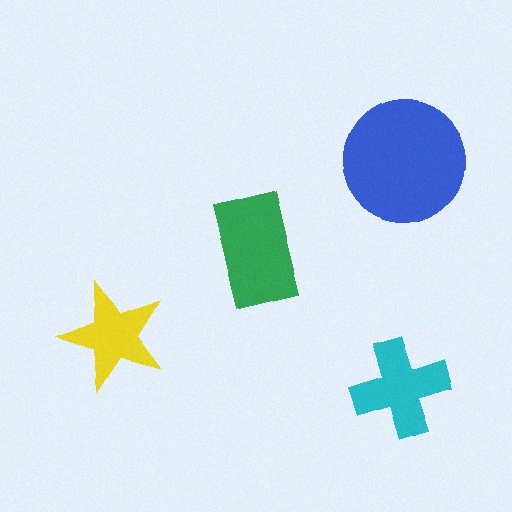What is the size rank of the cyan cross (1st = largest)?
3rd.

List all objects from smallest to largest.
The yellow star, the cyan cross, the green rectangle, the blue circle.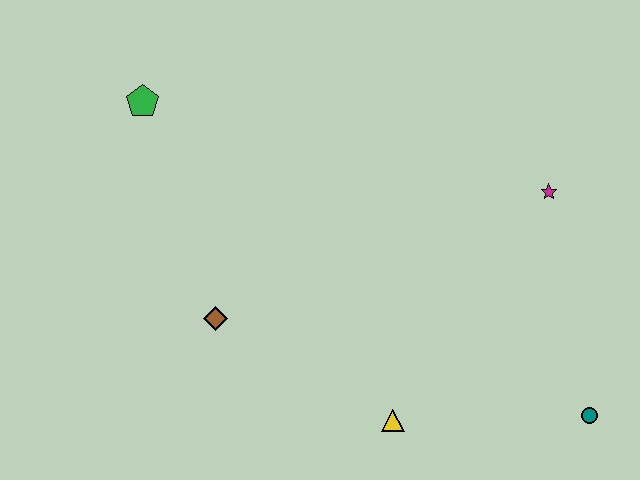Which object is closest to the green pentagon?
The brown diamond is closest to the green pentagon.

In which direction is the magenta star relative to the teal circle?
The magenta star is above the teal circle.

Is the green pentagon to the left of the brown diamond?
Yes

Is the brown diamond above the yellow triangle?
Yes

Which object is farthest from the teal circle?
The green pentagon is farthest from the teal circle.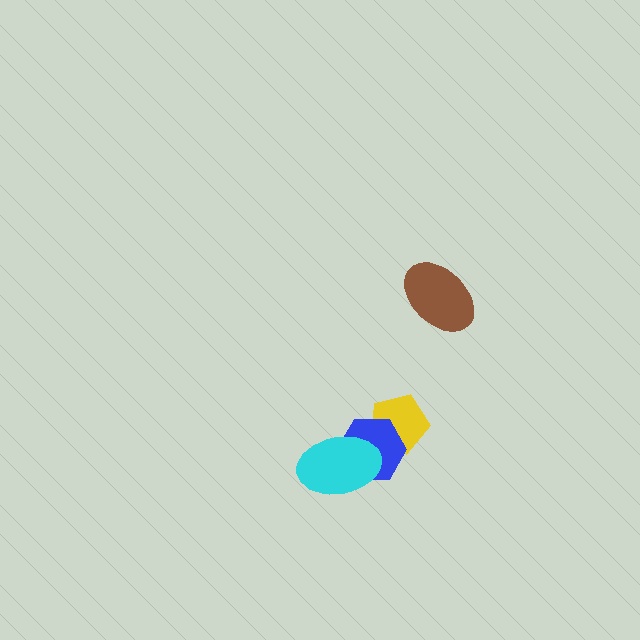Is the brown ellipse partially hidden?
No, no other shape covers it.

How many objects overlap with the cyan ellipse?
1 object overlaps with the cyan ellipse.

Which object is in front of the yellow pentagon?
The blue hexagon is in front of the yellow pentagon.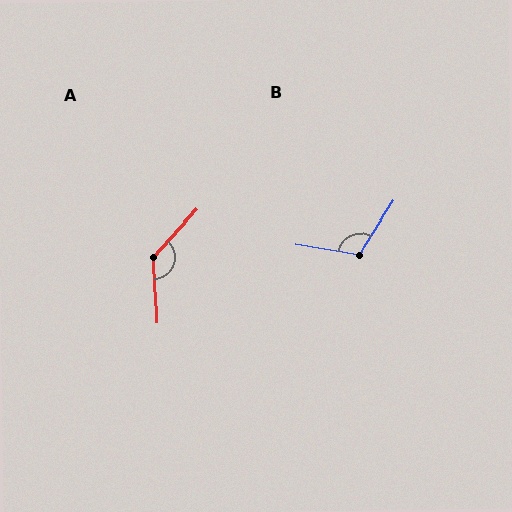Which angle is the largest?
A, at approximately 135 degrees.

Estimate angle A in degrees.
Approximately 135 degrees.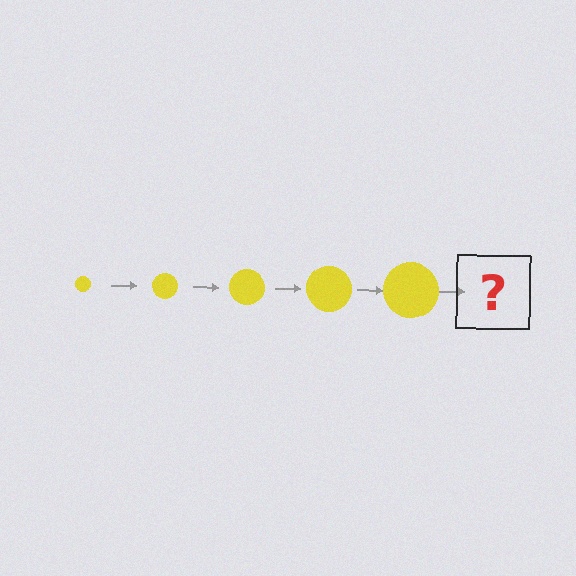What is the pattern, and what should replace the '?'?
The pattern is that the circle gets progressively larger each step. The '?' should be a yellow circle, larger than the previous one.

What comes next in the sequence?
The next element should be a yellow circle, larger than the previous one.